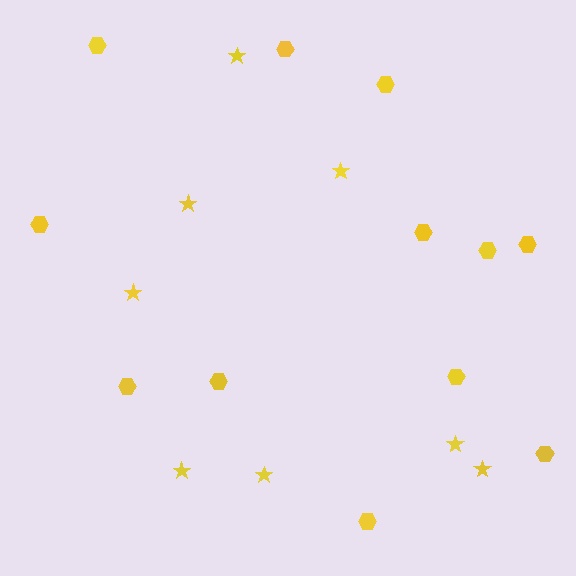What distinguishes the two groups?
There are 2 groups: one group of stars (8) and one group of hexagons (12).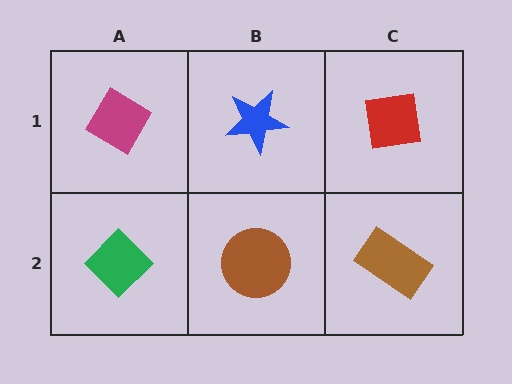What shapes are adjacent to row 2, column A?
A magenta diamond (row 1, column A), a brown circle (row 2, column B).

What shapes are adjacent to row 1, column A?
A green diamond (row 2, column A), a blue star (row 1, column B).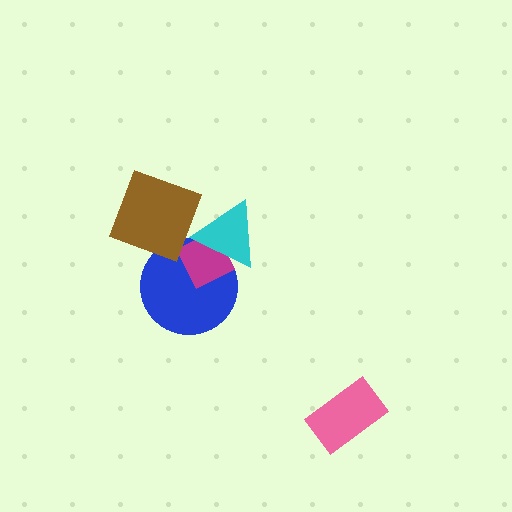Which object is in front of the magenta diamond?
The cyan triangle is in front of the magenta diamond.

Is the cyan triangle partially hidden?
No, no other shape covers it.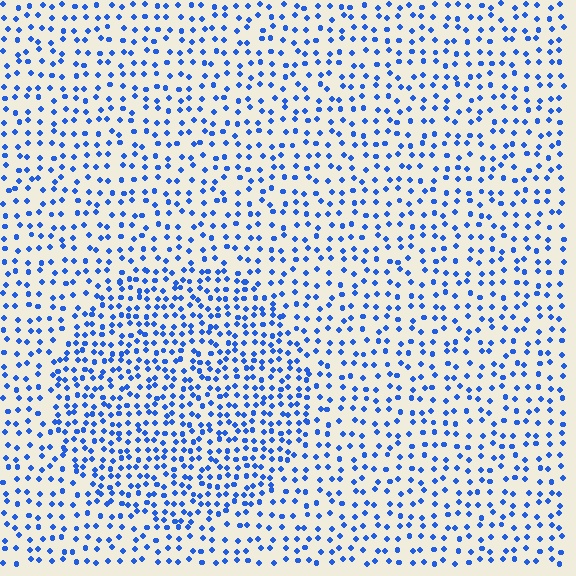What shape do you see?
I see a circle.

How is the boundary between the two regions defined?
The boundary is defined by a change in element density (approximately 1.7x ratio). All elements are the same color, size, and shape.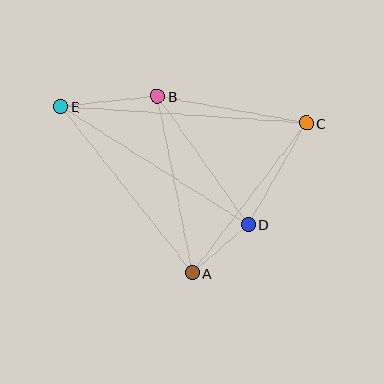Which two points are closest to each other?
Points A and D are closest to each other.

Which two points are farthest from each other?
Points C and E are farthest from each other.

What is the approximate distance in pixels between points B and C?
The distance between B and C is approximately 151 pixels.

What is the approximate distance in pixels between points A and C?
The distance between A and C is approximately 188 pixels.